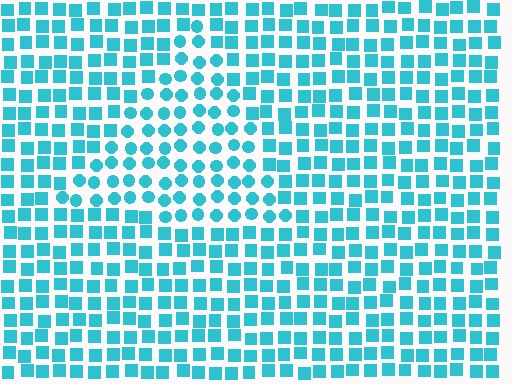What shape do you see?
I see a triangle.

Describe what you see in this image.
The image is filled with small cyan elements arranged in a uniform grid. A triangle-shaped region contains circles, while the surrounding area contains squares. The boundary is defined purely by the change in element shape.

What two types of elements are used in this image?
The image uses circles inside the triangle region and squares outside it.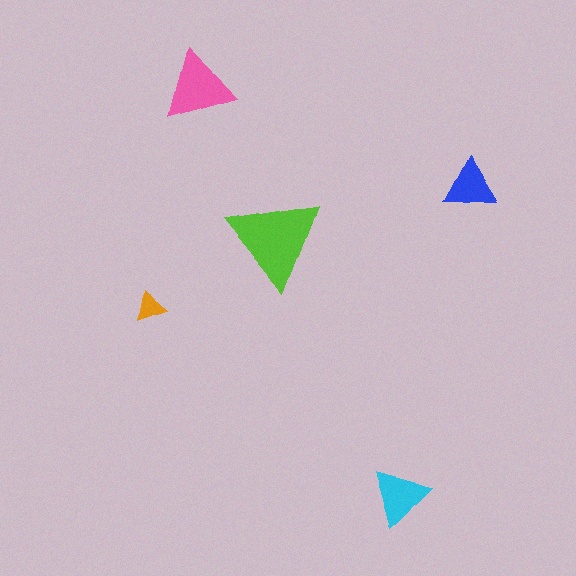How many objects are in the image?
There are 5 objects in the image.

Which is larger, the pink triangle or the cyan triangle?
The pink one.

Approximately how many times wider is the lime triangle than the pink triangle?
About 1.5 times wider.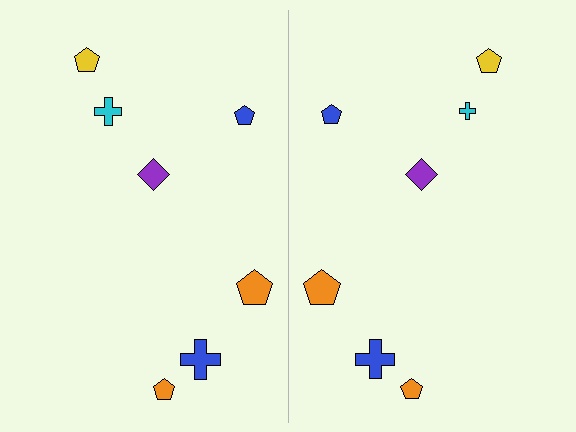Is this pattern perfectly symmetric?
No, the pattern is not perfectly symmetric. The cyan cross on the right side has a different size than its mirror counterpart.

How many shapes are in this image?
There are 14 shapes in this image.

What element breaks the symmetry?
The cyan cross on the right side has a different size than its mirror counterpart.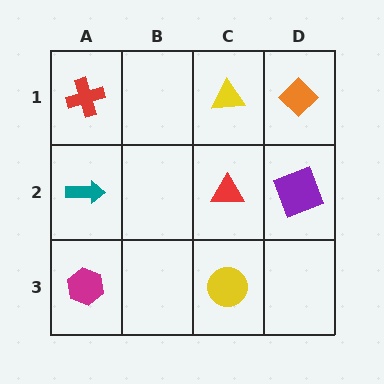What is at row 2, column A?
A teal arrow.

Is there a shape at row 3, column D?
No, that cell is empty.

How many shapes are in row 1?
3 shapes.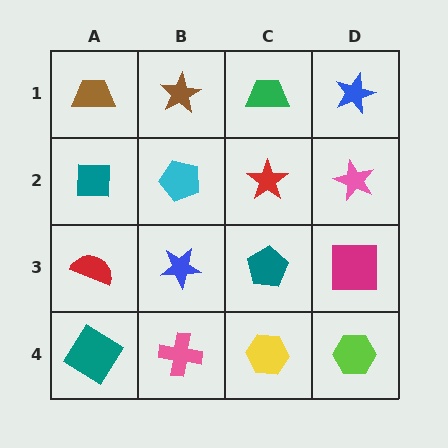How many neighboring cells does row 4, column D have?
2.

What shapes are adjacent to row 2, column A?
A brown trapezoid (row 1, column A), a red semicircle (row 3, column A), a cyan pentagon (row 2, column B).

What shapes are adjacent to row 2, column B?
A brown star (row 1, column B), a blue star (row 3, column B), a teal square (row 2, column A), a red star (row 2, column C).